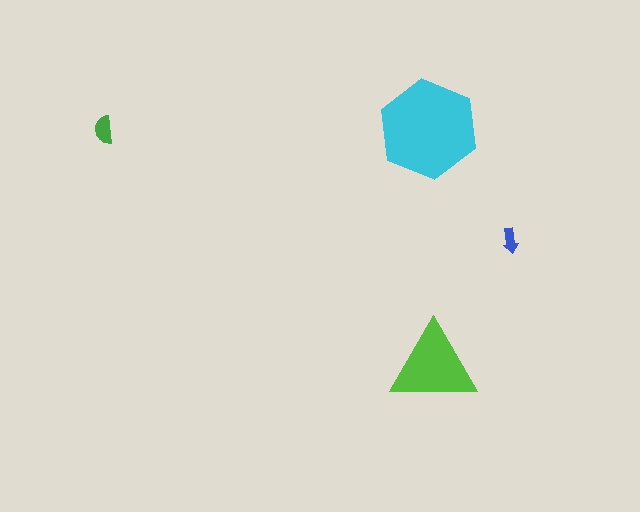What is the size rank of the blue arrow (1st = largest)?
4th.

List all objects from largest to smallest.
The cyan hexagon, the lime triangle, the green semicircle, the blue arrow.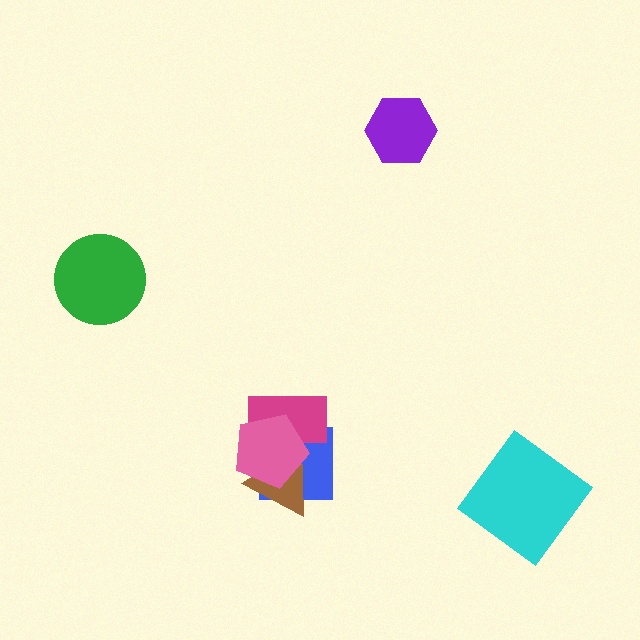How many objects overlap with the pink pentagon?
3 objects overlap with the pink pentagon.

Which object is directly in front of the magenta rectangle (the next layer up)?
The brown triangle is directly in front of the magenta rectangle.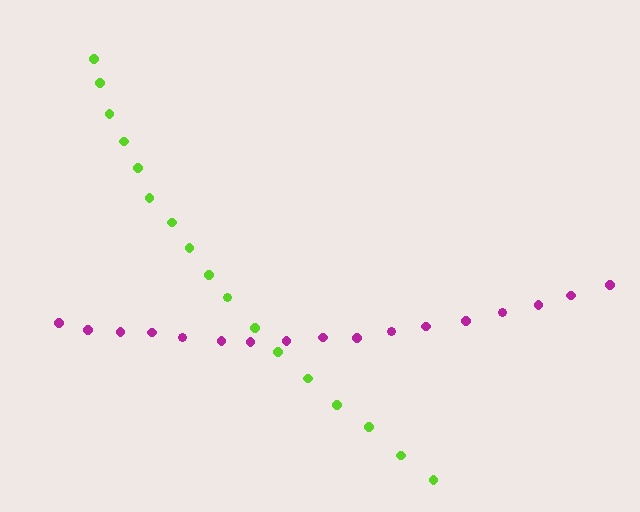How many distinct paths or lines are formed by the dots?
There are 2 distinct paths.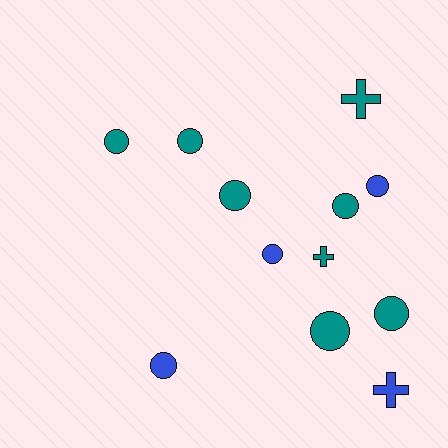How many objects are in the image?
There are 12 objects.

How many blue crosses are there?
There is 1 blue cross.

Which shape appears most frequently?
Circle, with 9 objects.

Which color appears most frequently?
Teal, with 8 objects.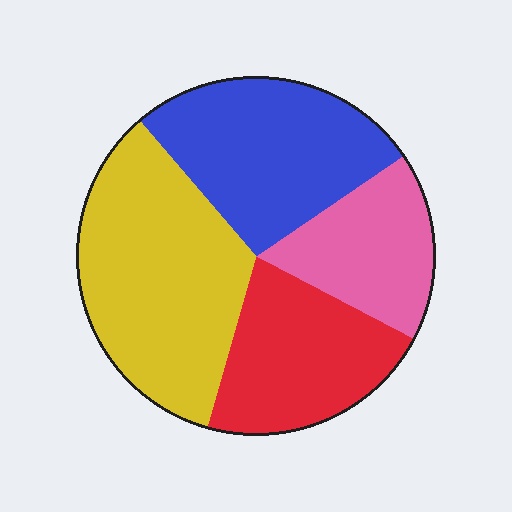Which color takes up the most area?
Yellow, at roughly 35%.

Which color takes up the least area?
Pink, at roughly 15%.